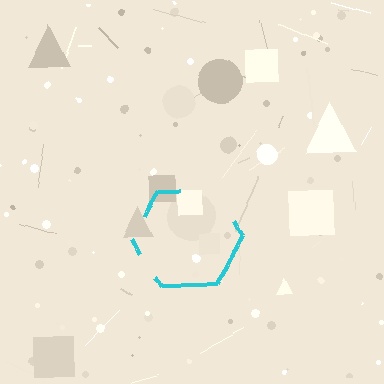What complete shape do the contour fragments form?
The contour fragments form a hexagon.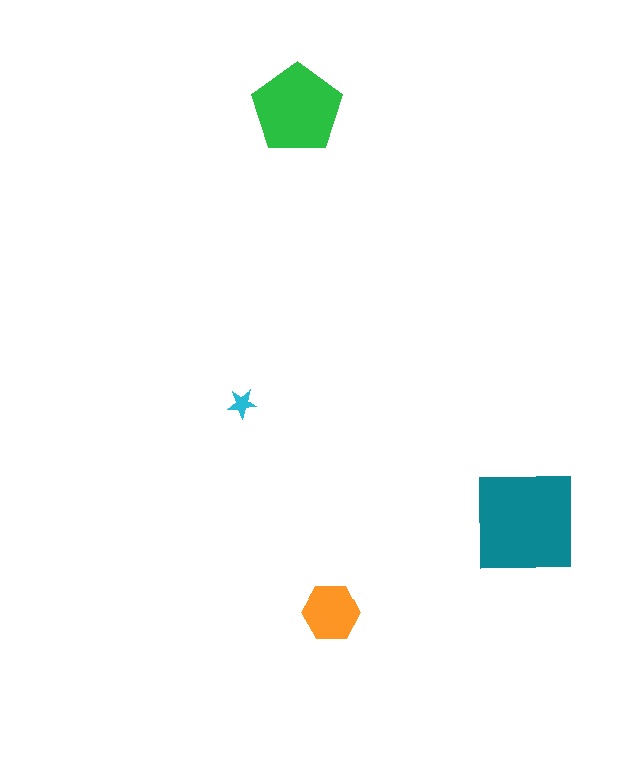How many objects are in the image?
There are 4 objects in the image.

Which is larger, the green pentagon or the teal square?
The teal square.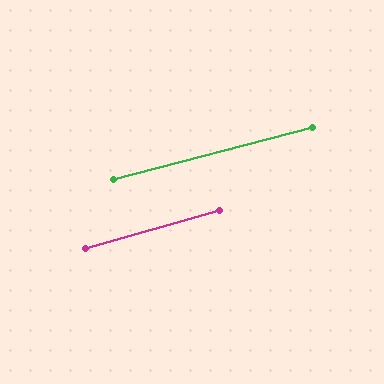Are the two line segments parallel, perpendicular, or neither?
Parallel — their directions differ by only 1.5°.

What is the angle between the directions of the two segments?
Approximately 1 degree.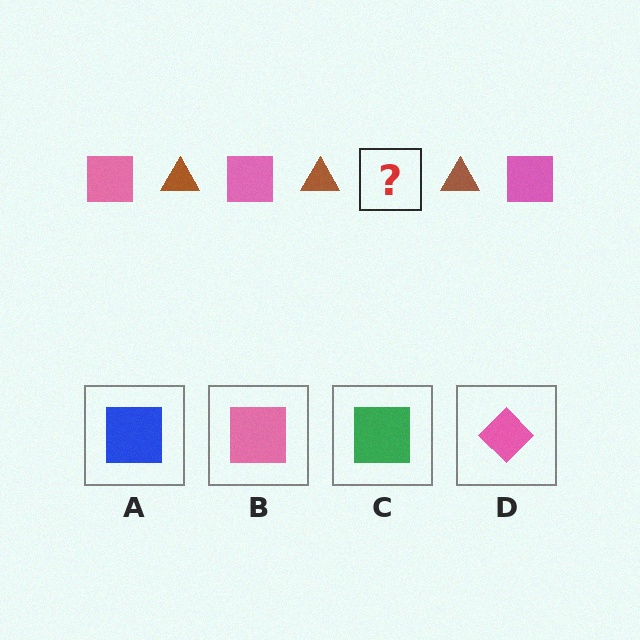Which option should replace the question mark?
Option B.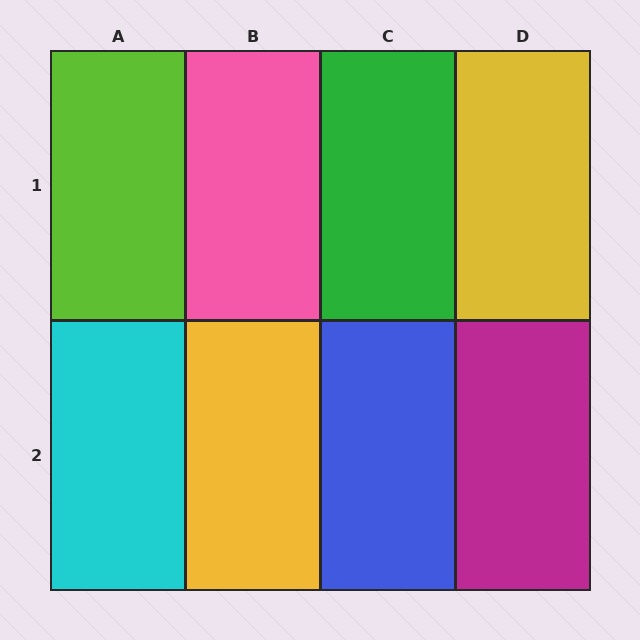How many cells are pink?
1 cell is pink.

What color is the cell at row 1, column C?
Green.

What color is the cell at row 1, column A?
Lime.